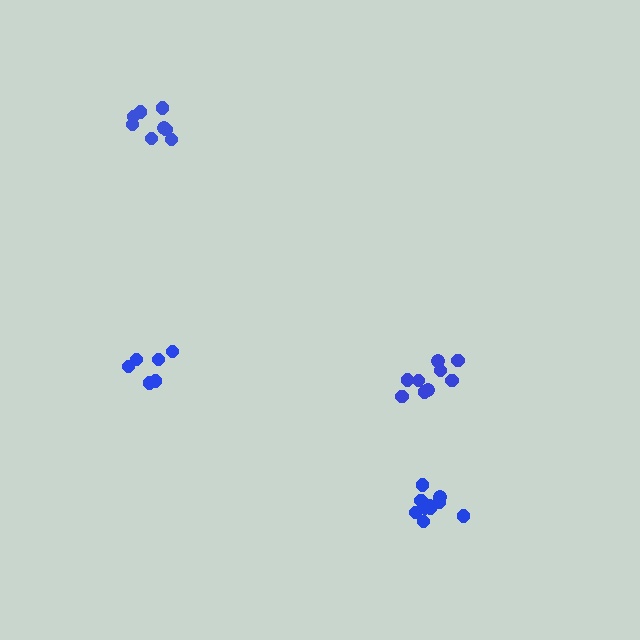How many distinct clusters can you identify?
There are 4 distinct clusters.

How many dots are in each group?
Group 1: 9 dots, Group 2: 11 dots, Group 3: 8 dots, Group 4: 6 dots (34 total).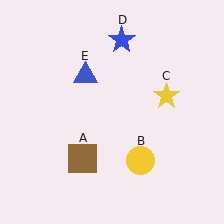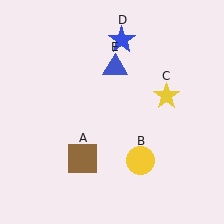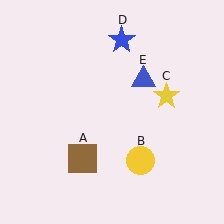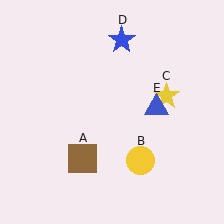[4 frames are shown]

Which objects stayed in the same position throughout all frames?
Brown square (object A) and yellow circle (object B) and yellow star (object C) and blue star (object D) remained stationary.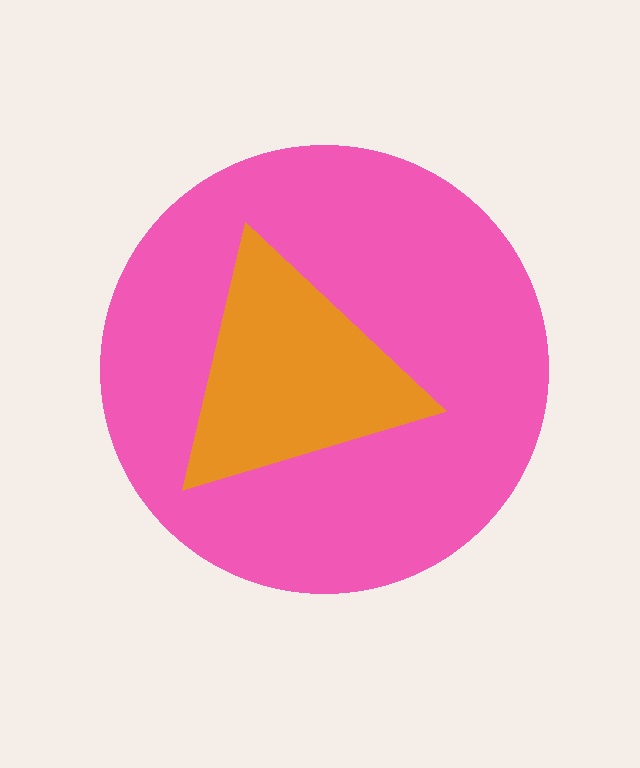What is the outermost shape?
The pink circle.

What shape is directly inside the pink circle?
The orange triangle.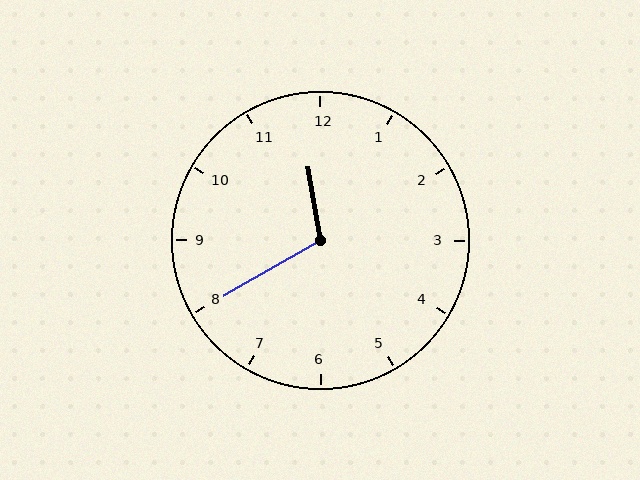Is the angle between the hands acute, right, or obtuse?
It is obtuse.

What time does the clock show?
11:40.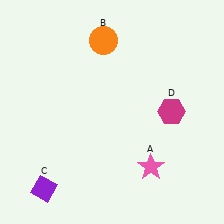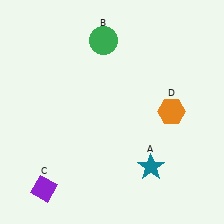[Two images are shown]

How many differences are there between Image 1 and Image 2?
There are 3 differences between the two images.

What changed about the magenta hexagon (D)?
In Image 1, D is magenta. In Image 2, it changed to orange.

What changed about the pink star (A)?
In Image 1, A is pink. In Image 2, it changed to teal.